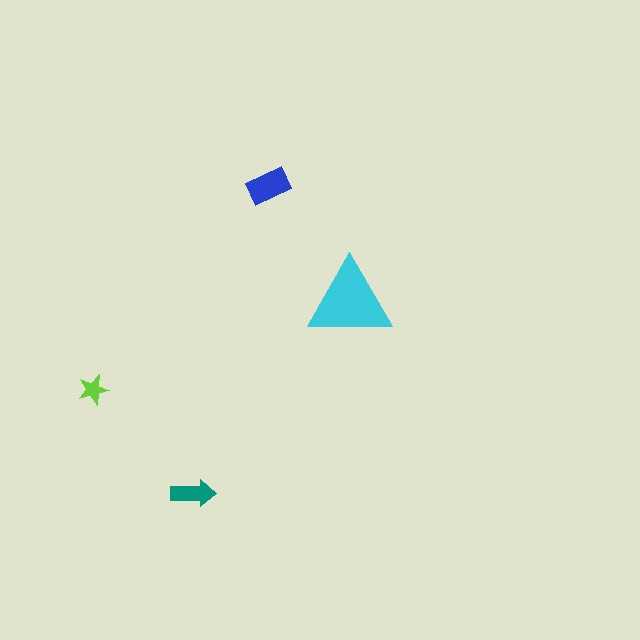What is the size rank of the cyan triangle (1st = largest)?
1st.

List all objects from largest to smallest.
The cyan triangle, the blue rectangle, the teal arrow, the lime star.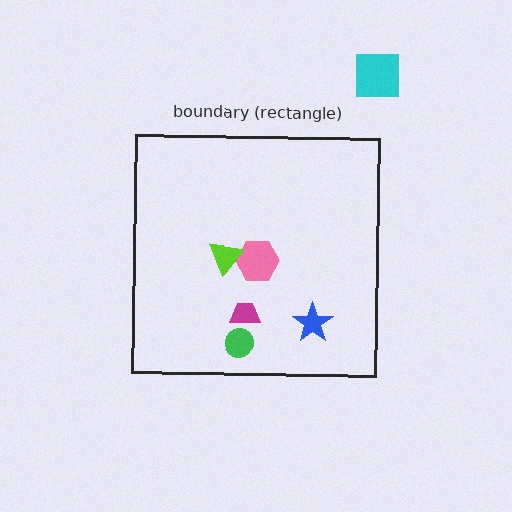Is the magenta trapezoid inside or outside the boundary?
Inside.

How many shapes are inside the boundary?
5 inside, 1 outside.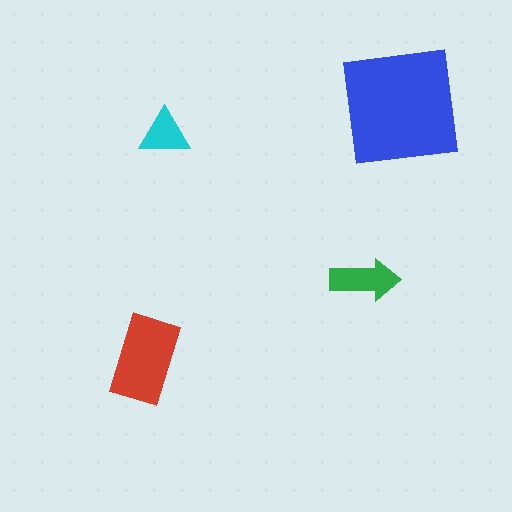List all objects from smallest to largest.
The cyan triangle, the green arrow, the red rectangle, the blue square.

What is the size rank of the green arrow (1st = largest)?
3rd.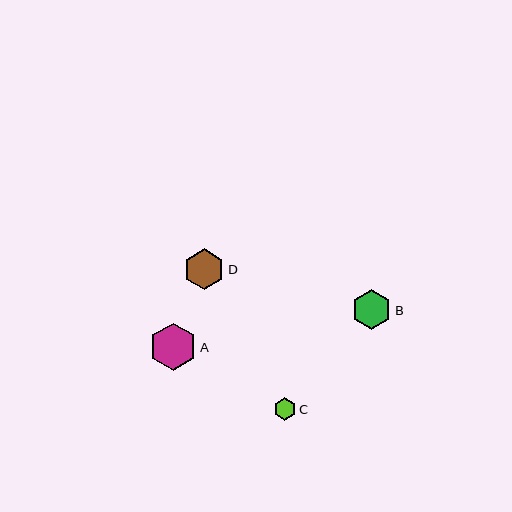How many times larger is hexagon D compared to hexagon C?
Hexagon D is approximately 1.8 times the size of hexagon C.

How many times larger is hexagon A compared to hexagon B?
Hexagon A is approximately 1.2 times the size of hexagon B.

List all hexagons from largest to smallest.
From largest to smallest: A, D, B, C.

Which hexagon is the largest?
Hexagon A is the largest with a size of approximately 47 pixels.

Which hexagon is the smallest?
Hexagon C is the smallest with a size of approximately 22 pixels.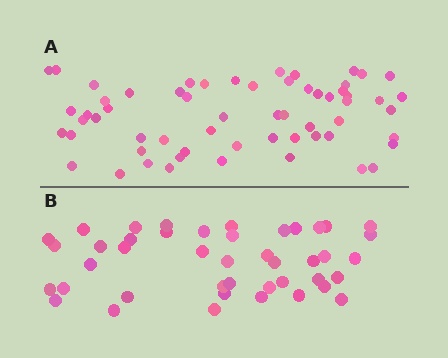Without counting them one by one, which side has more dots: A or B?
Region A (the top region) has more dots.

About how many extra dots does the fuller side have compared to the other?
Region A has approximately 15 more dots than region B.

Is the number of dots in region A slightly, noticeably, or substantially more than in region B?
Region A has noticeably more, but not dramatically so. The ratio is roughly 1.4 to 1.